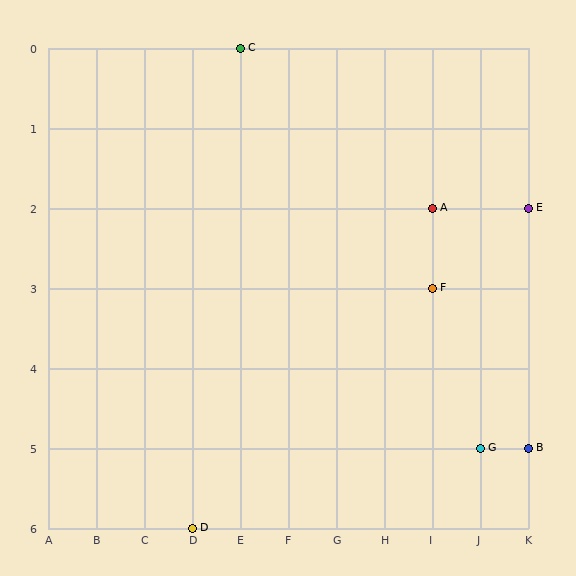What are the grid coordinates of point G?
Point G is at grid coordinates (J, 5).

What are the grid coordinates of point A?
Point A is at grid coordinates (I, 2).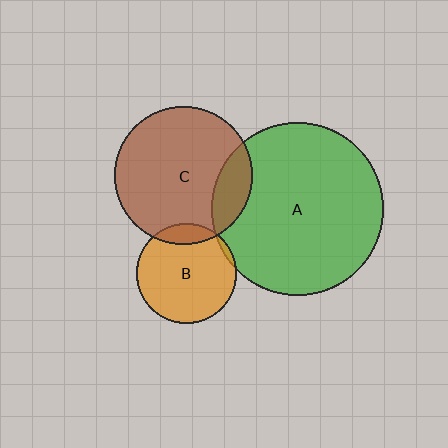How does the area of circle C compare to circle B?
Approximately 1.9 times.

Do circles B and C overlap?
Yes.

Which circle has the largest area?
Circle A (green).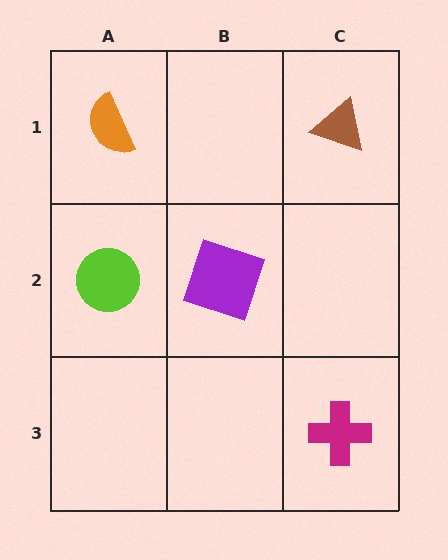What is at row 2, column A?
A lime circle.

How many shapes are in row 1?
2 shapes.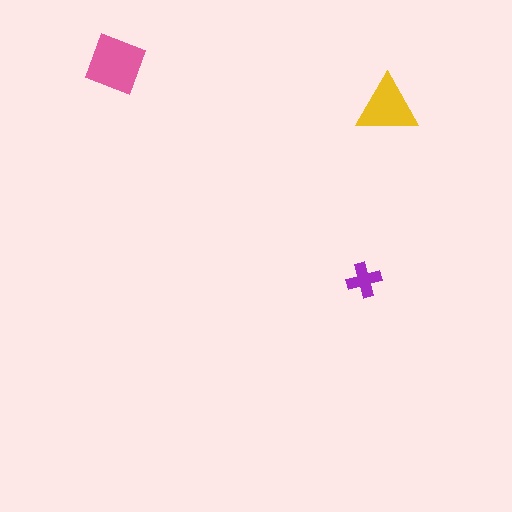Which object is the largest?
The pink square.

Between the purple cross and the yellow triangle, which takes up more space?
The yellow triangle.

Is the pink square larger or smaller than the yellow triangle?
Larger.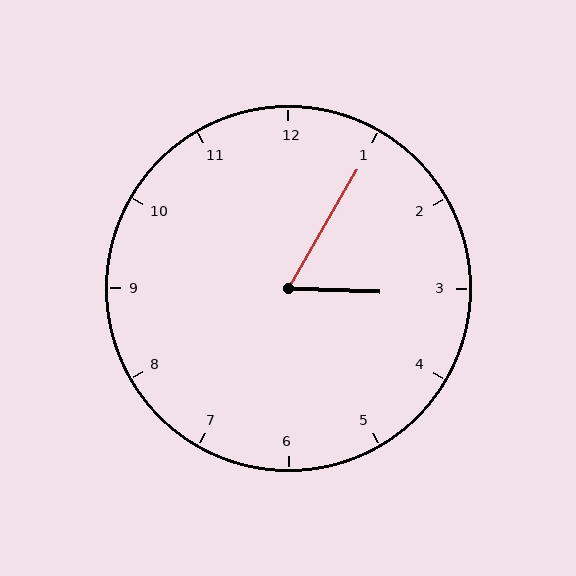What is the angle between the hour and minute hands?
Approximately 62 degrees.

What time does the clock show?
3:05.